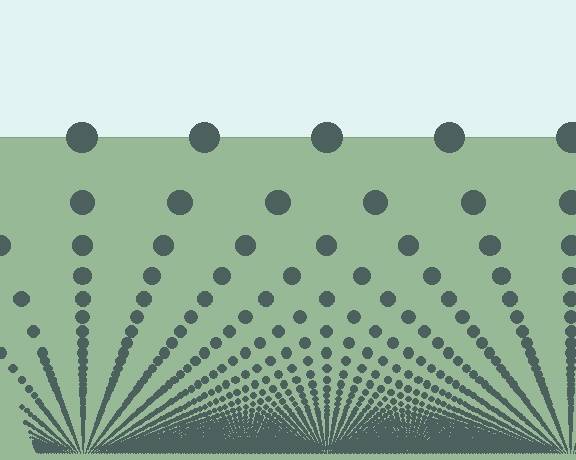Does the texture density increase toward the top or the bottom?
Density increases toward the bottom.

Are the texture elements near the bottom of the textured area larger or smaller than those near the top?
Smaller. The gradient is inverted — elements near the bottom are smaller and denser.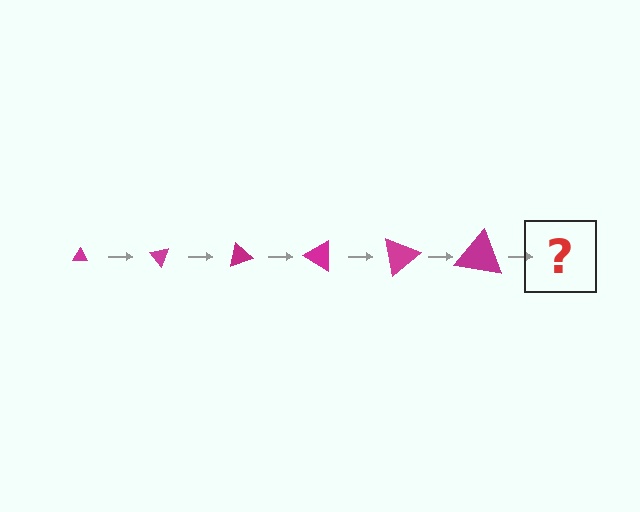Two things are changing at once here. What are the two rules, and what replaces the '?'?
The two rules are that the triangle grows larger each step and it rotates 50 degrees each step. The '?' should be a triangle, larger than the previous one and rotated 300 degrees from the start.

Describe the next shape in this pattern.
It should be a triangle, larger than the previous one and rotated 300 degrees from the start.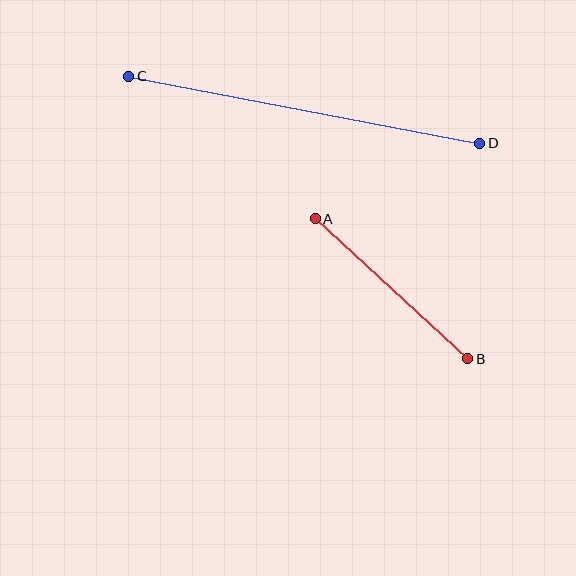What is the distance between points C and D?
The distance is approximately 358 pixels.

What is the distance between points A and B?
The distance is approximately 207 pixels.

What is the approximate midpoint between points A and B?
The midpoint is at approximately (391, 289) pixels.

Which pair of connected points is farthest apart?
Points C and D are farthest apart.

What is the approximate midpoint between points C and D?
The midpoint is at approximately (304, 110) pixels.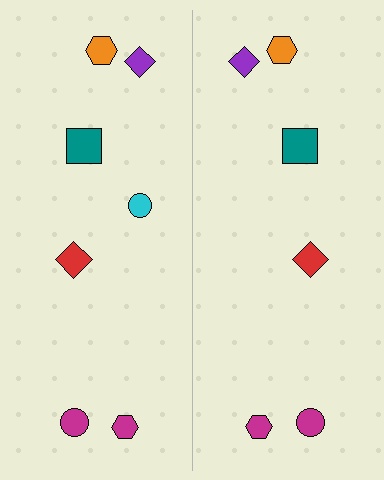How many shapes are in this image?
There are 13 shapes in this image.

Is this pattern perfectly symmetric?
No, the pattern is not perfectly symmetric. A cyan circle is missing from the right side.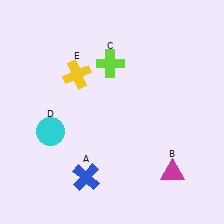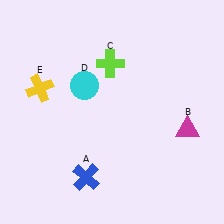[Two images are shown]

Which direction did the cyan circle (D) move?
The cyan circle (D) moved up.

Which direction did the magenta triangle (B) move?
The magenta triangle (B) moved up.